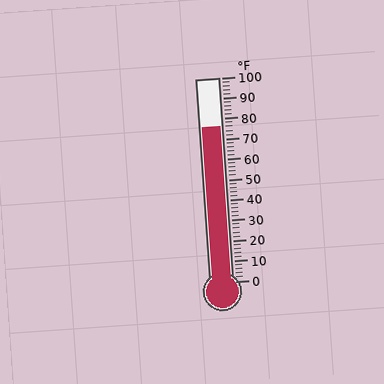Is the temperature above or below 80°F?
The temperature is below 80°F.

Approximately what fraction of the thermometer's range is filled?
The thermometer is filled to approximately 75% of its range.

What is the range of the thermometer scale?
The thermometer scale ranges from 0°F to 100°F.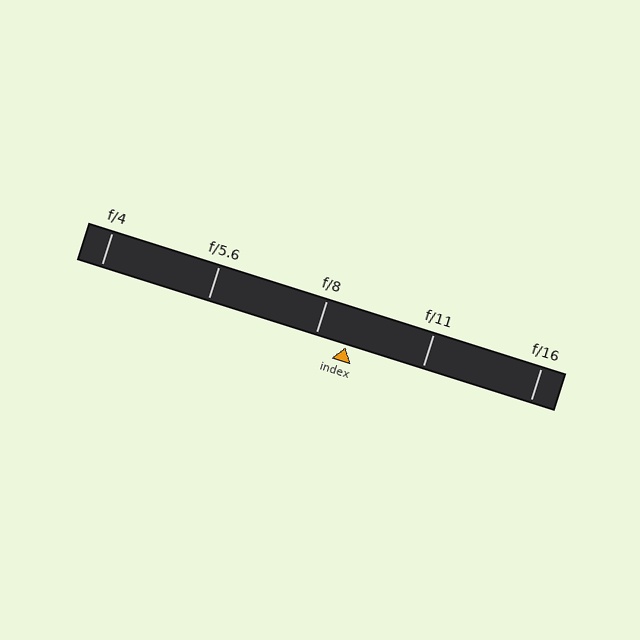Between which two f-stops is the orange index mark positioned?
The index mark is between f/8 and f/11.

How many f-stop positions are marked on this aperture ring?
There are 5 f-stop positions marked.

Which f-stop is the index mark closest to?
The index mark is closest to f/8.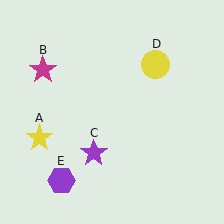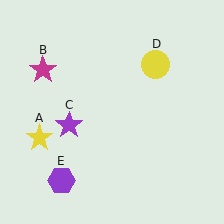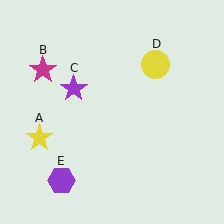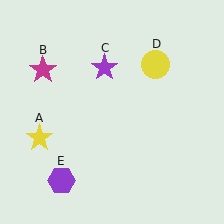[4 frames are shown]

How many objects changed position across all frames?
1 object changed position: purple star (object C).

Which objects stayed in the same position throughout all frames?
Yellow star (object A) and magenta star (object B) and yellow circle (object D) and purple hexagon (object E) remained stationary.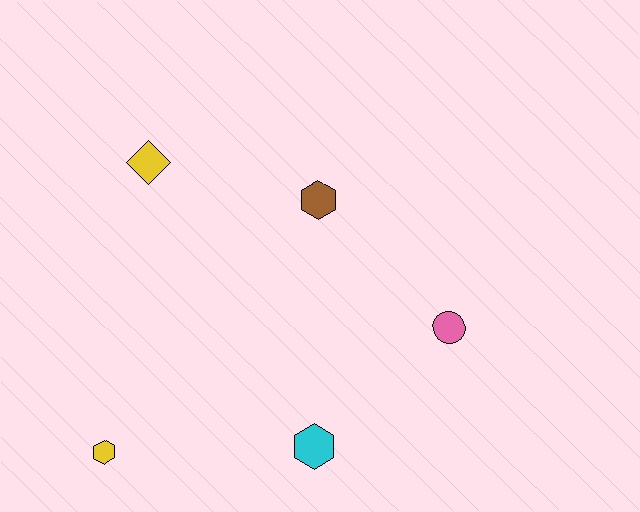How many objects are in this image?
There are 5 objects.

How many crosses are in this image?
There are no crosses.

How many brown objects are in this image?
There is 1 brown object.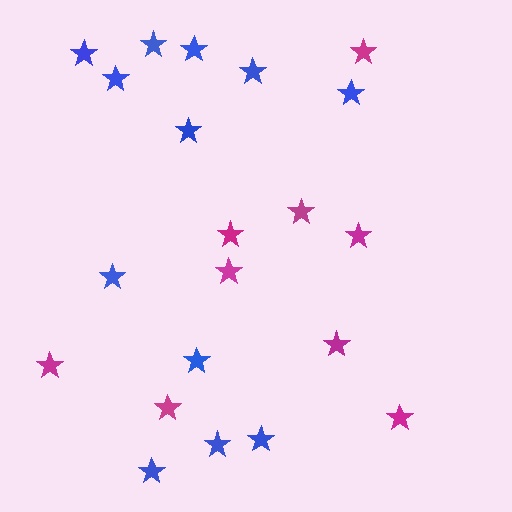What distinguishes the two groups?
There are 2 groups: one group of blue stars (12) and one group of magenta stars (9).